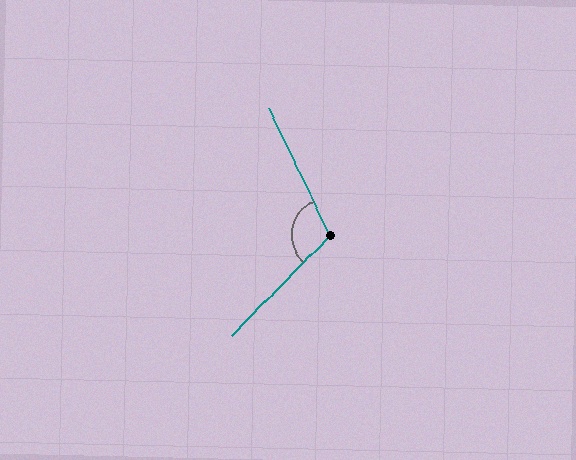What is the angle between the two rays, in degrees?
Approximately 110 degrees.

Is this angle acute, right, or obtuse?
It is obtuse.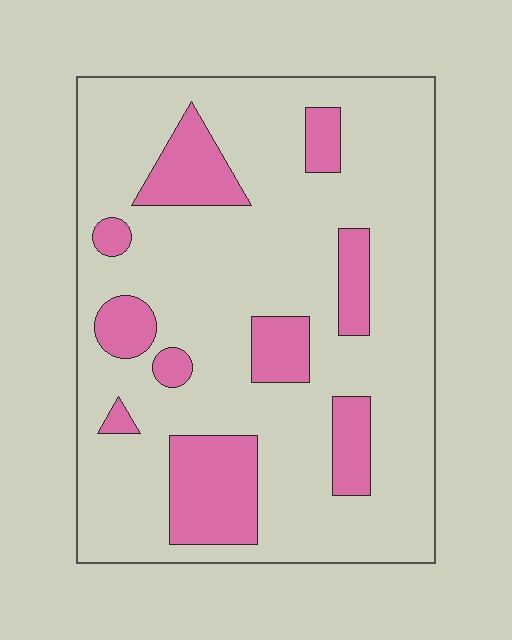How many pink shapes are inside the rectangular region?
10.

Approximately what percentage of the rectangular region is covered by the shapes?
Approximately 20%.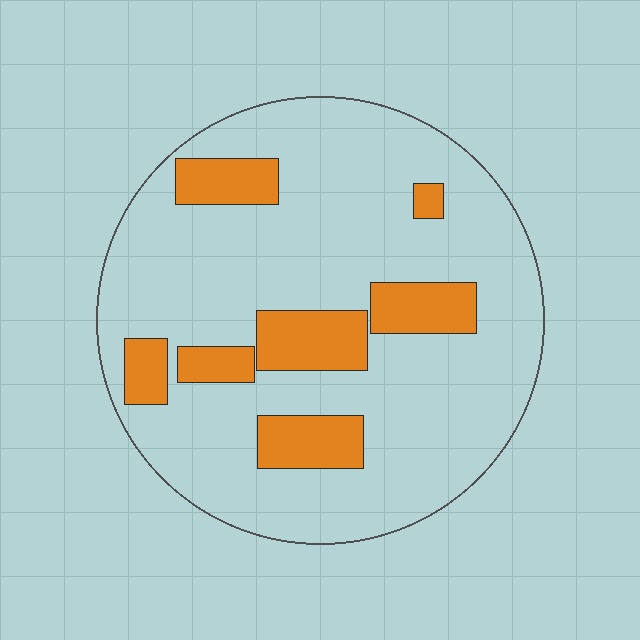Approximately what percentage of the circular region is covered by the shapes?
Approximately 20%.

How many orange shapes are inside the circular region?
7.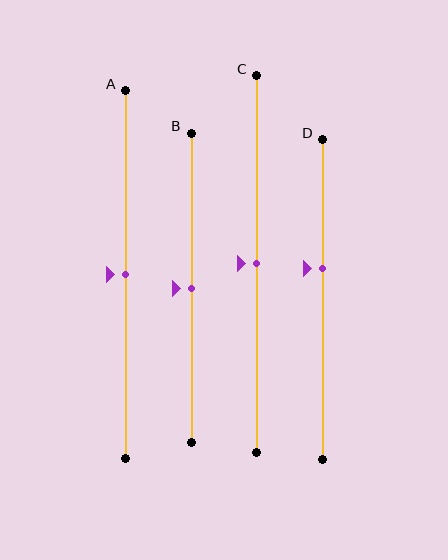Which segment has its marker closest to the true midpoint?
Segment A has its marker closest to the true midpoint.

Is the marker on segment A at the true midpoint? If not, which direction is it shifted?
Yes, the marker on segment A is at the true midpoint.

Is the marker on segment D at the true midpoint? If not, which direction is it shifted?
No, the marker on segment D is shifted upward by about 10% of the segment length.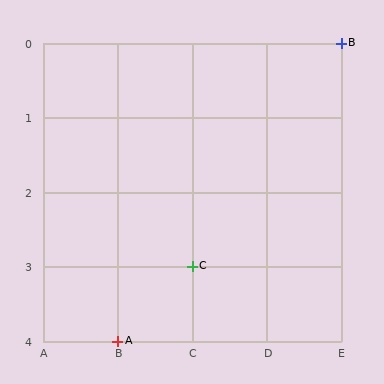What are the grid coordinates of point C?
Point C is at grid coordinates (C, 3).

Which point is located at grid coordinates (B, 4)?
Point A is at (B, 4).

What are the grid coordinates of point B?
Point B is at grid coordinates (E, 0).